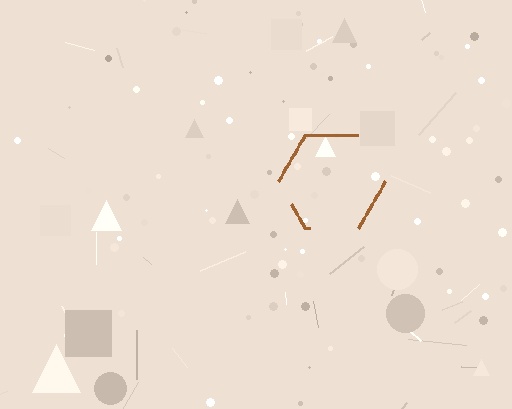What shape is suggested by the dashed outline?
The dashed outline suggests a hexagon.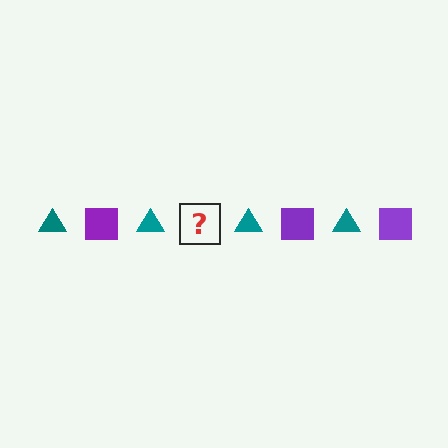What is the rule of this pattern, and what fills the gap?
The rule is that the pattern alternates between teal triangle and purple square. The gap should be filled with a purple square.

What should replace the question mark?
The question mark should be replaced with a purple square.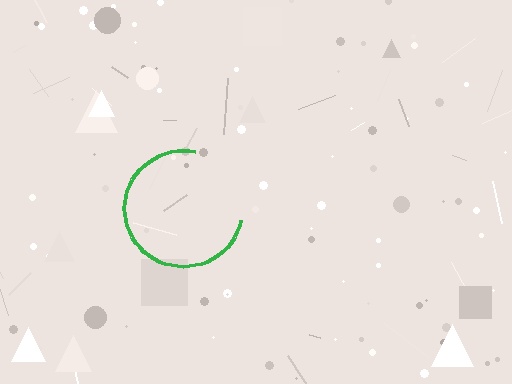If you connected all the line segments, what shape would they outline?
They would outline a circle.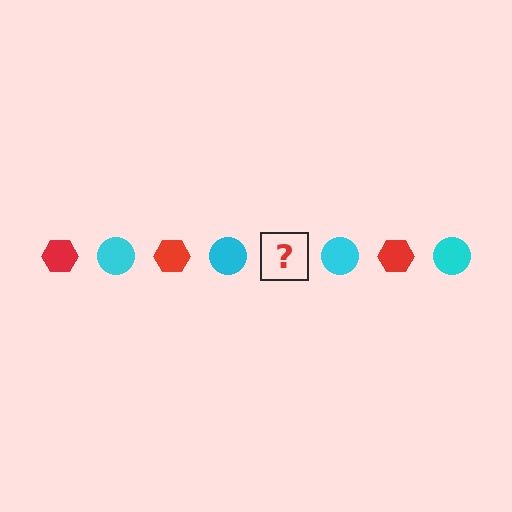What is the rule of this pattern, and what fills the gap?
The rule is that the pattern alternates between red hexagon and cyan circle. The gap should be filled with a red hexagon.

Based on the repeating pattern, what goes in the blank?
The blank should be a red hexagon.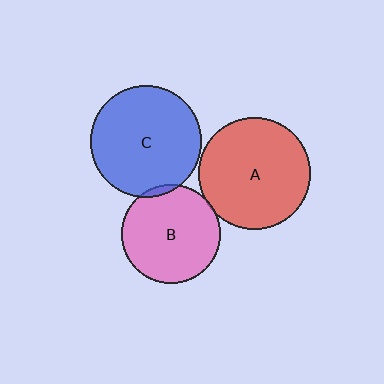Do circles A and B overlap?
Yes.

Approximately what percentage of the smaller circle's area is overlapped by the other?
Approximately 5%.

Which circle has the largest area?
Circle A (red).